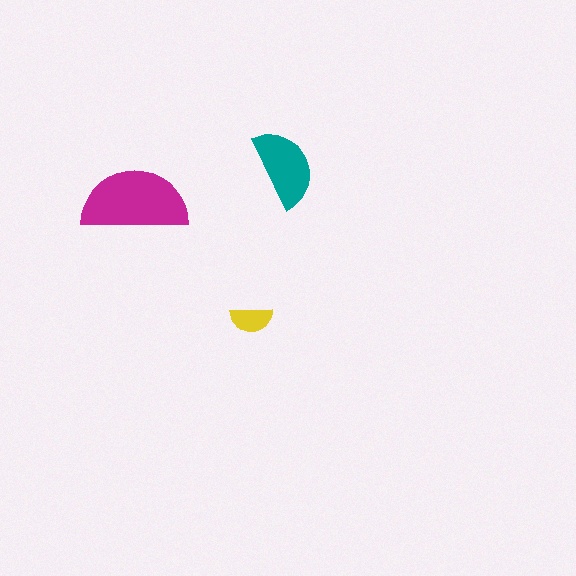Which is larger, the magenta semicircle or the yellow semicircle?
The magenta one.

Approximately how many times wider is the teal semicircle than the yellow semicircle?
About 2 times wider.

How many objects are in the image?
There are 3 objects in the image.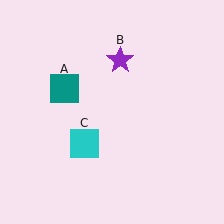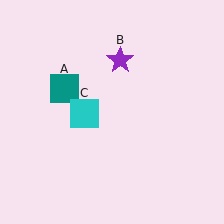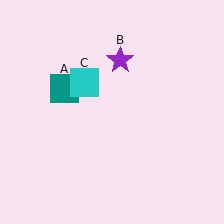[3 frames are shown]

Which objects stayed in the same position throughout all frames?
Teal square (object A) and purple star (object B) remained stationary.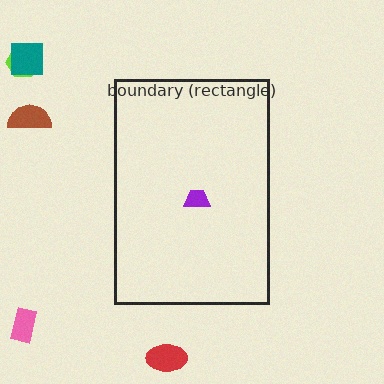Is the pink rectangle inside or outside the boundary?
Outside.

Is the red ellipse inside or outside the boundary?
Outside.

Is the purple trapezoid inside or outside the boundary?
Inside.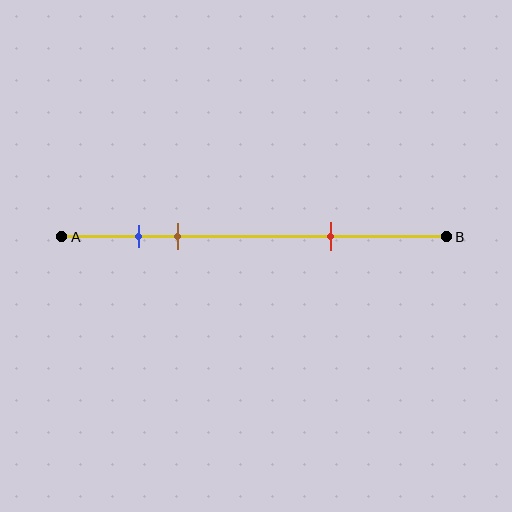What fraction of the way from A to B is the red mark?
The red mark is approximately 70% (0.7) of the way from A to B.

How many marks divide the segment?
There are 3 marks dividing the segment.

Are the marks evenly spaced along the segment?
No, the marks are not evenly spaced.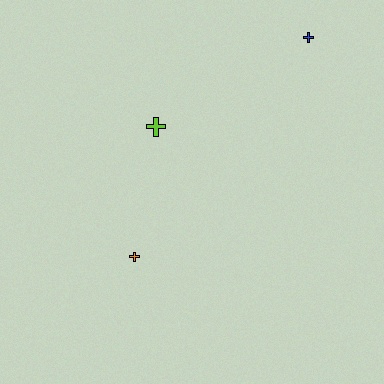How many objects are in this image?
There are 3 objects.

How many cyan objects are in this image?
There are no cyan objects.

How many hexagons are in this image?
There are no hexagons.